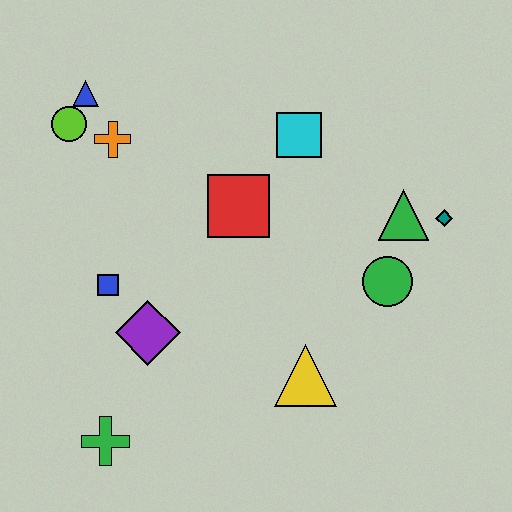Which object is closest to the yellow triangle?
The green circle is closest to the yellow triangle.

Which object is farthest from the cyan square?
The green cross is farthest from the cyan square.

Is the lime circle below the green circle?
No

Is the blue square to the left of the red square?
Yes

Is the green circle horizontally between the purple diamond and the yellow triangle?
No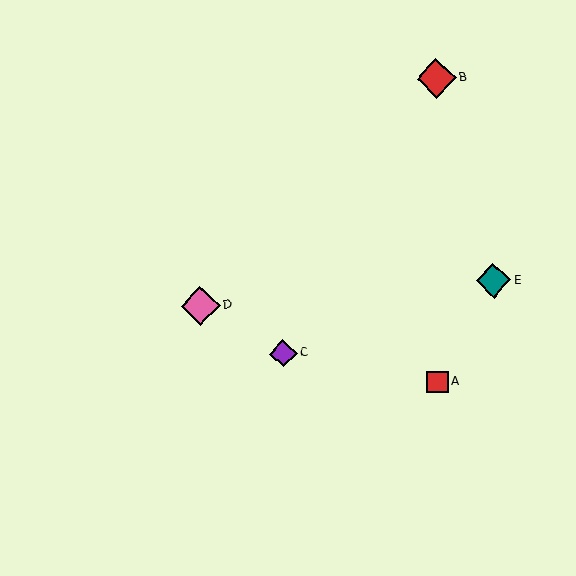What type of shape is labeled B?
Shape B is a red diamond.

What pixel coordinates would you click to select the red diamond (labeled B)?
Click at (436, 78) to select the red diamond B.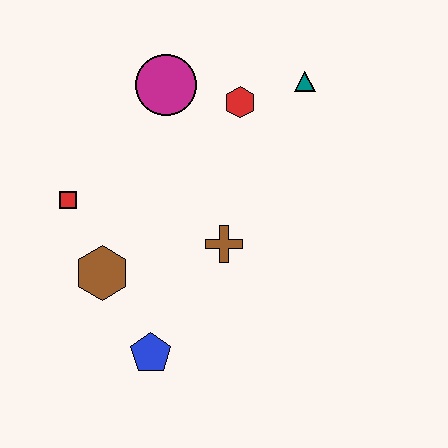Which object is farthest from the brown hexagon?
The teal triangle is farthest from the brown hexagon.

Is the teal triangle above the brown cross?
Yes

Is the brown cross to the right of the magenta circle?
Yes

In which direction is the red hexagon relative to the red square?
The red hexagon is to the right of the red square.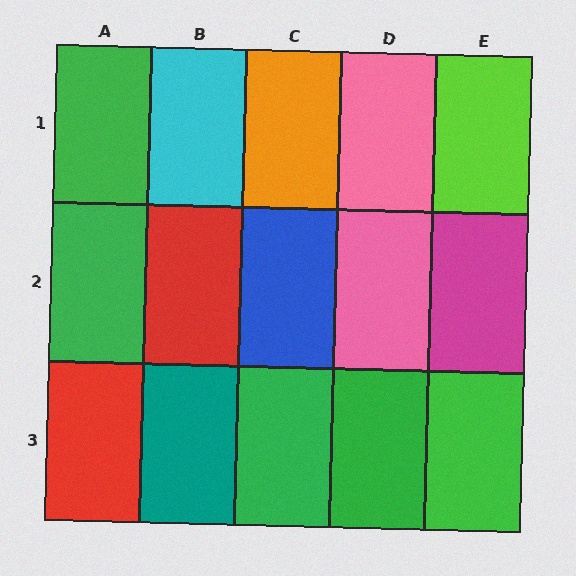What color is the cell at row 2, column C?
Blue.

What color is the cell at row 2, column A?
Green.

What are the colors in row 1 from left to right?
Green, cyan, orange, pink, lime.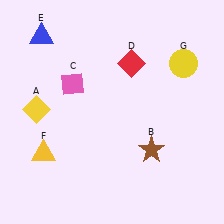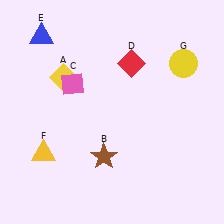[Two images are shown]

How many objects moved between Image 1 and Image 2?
2 objects moved between the two images.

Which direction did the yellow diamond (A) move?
The yellow diamond (A) moved up.